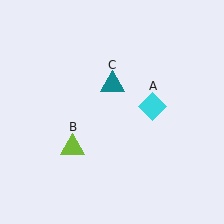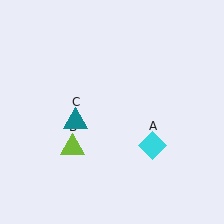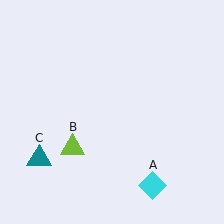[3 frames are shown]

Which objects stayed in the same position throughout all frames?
Lime triangle (object B) remained stationary.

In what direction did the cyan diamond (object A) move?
The cyan diamond (object A) moved down.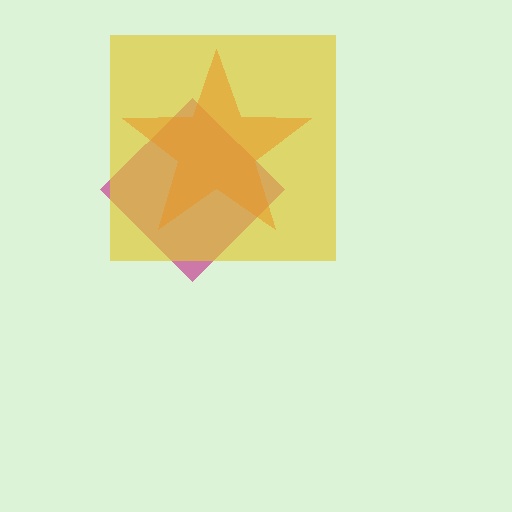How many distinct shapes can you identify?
There are 3 distinct shapes: a magenta diamond, a yellow square, an orange star.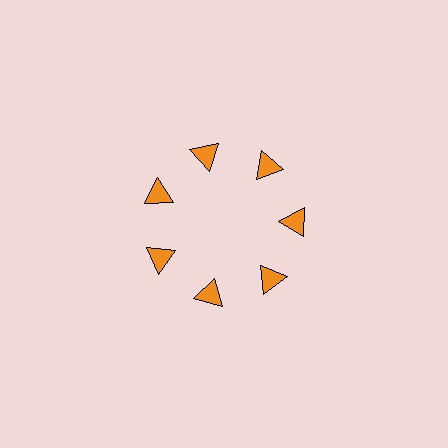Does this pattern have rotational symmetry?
Yes, this pattern has 7-fold rotational symmetry. It looks the same after rotating 51 degrees around the center.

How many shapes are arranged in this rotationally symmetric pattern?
There are 7 shapes, arranged in 7 groups of 1.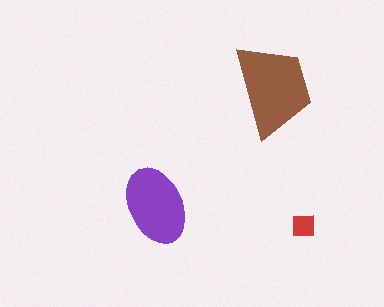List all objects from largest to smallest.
The brown trapezoid, the purple ellipse, the red square.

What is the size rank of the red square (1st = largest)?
3rd.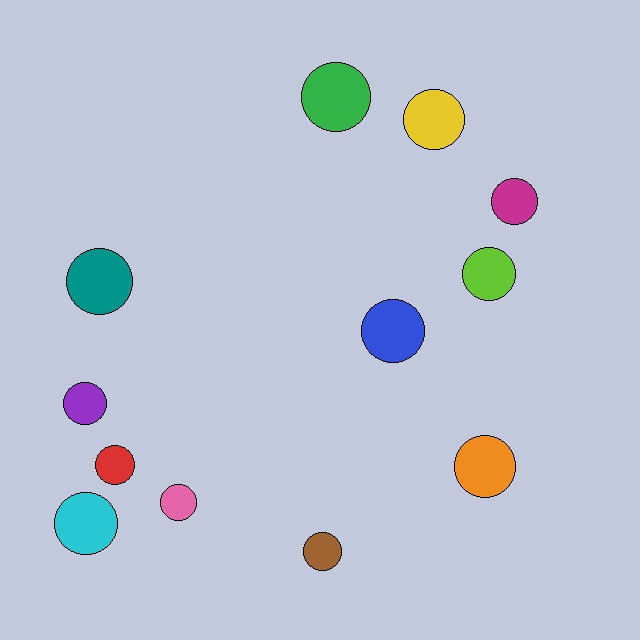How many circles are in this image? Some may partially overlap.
There are 12 circles.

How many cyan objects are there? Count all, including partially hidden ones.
There is 1 cyan object.